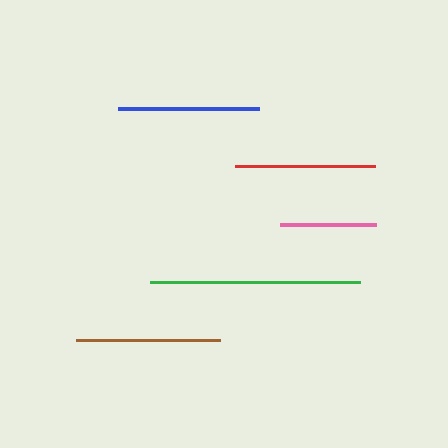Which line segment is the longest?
The green line is the longest at approximately 210 pixels.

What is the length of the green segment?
The green segment is approximately 210 pixels long.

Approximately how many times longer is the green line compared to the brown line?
The green line is approximately 1.5 times the length of the brown line.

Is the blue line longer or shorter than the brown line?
The brown line is longer than the blue line.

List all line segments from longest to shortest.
From longest to shortest: green, brown, blue, red, pink.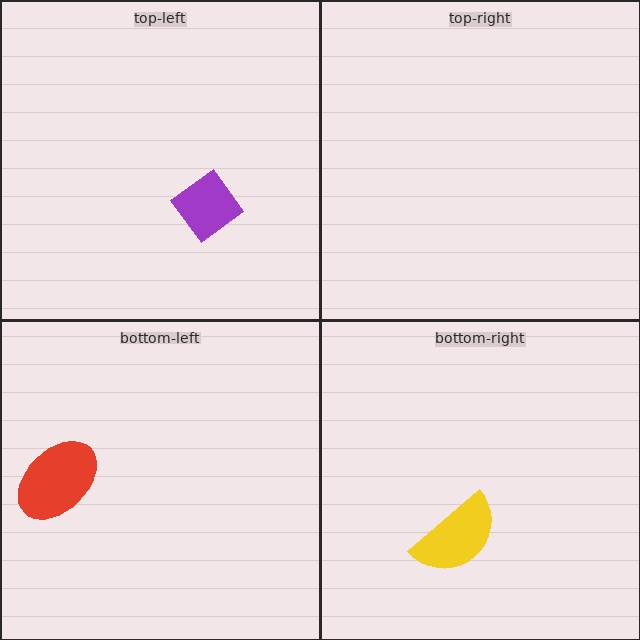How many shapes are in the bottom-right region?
1.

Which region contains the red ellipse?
The bottom-left region.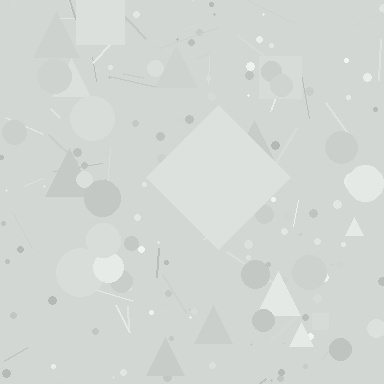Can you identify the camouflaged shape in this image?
The camouflaged shape is a diamond.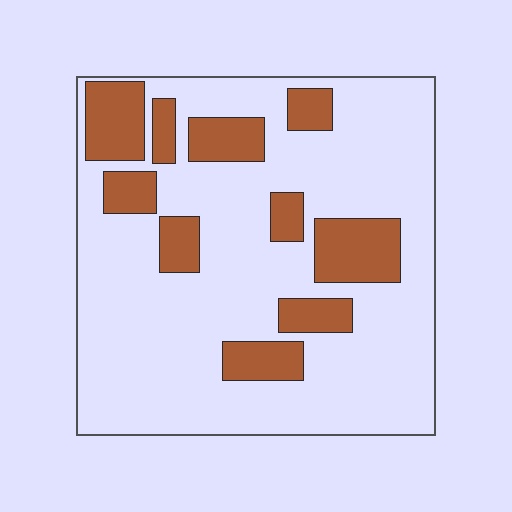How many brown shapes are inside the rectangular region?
10.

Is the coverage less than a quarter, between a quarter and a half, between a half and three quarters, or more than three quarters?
Less than a quarter.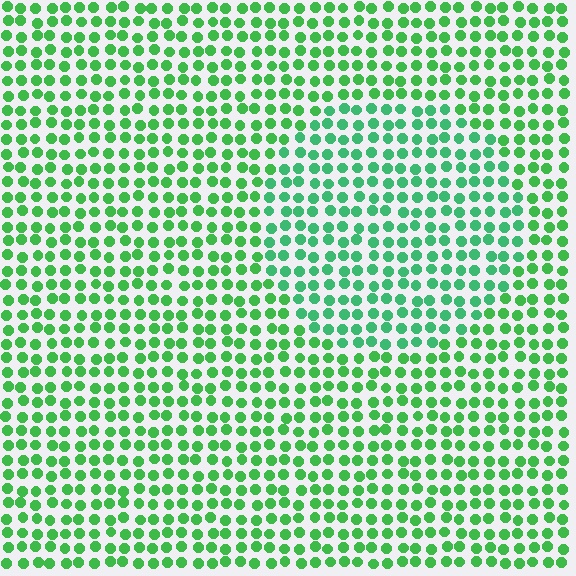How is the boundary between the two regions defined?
The boundary is defined purely by a slight shift in hue (about 21 degrees). Spacing, size, and orientation are identical on both sides.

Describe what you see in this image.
The image is filled with small green elements in a uniform arrangement. A circle-shaped region is visible where the elements are tinted to a slightly different hue, forming a subtle color boundary.